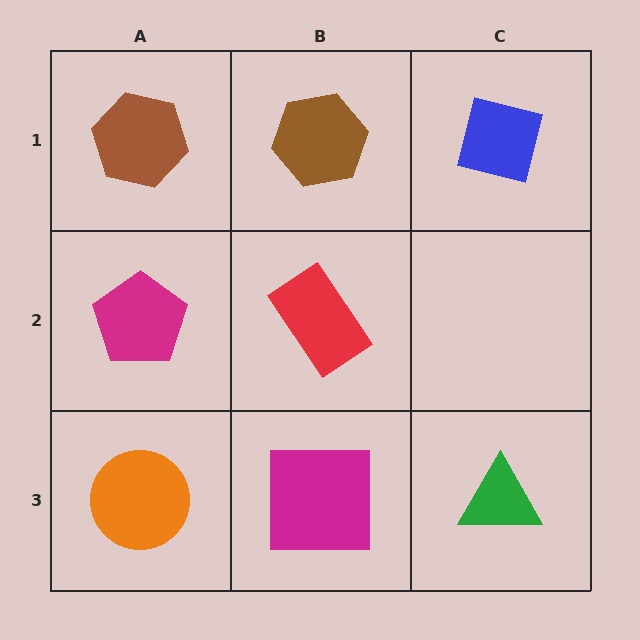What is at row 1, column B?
A brown hexagon.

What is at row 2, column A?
A magenta pentagon.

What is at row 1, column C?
A blue square.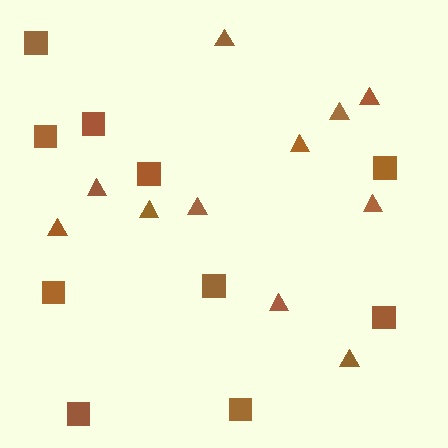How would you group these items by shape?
There are 2 groups: one group of squares (10) and one group of triangles (11).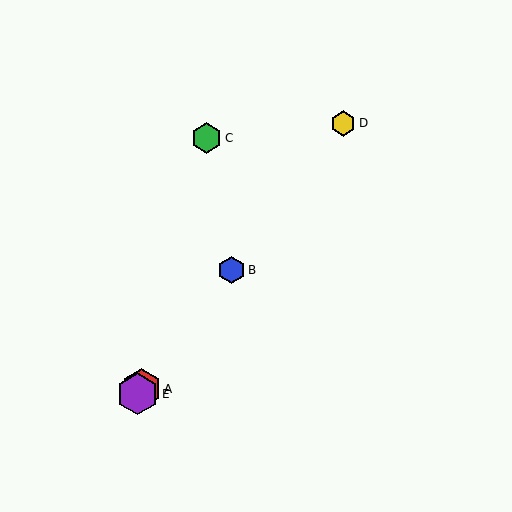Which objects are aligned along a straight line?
Objects A, B, D, E are aligned along a straight line.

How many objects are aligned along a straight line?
4 objects (A, B, D, E) are aligned along a straight line.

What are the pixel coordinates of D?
Object D is at (343, 123).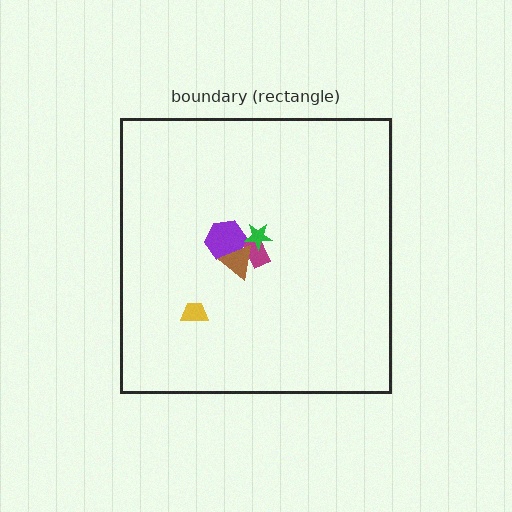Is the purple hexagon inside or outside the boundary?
Inside.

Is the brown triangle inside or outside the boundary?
Inside.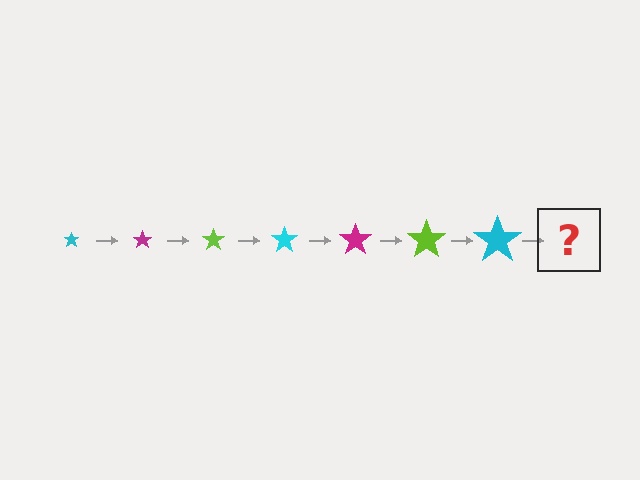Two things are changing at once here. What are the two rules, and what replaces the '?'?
The two rules are that the star grows larger each step and the color cycles through cyan, magenta, and lime. The '?' should be a magenta star, larger than the previous one.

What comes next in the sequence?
The next element should be a magenta star, larger than the previous one.